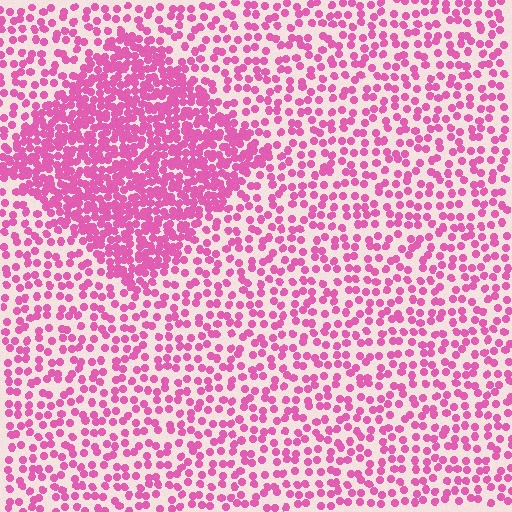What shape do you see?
I see a diamond.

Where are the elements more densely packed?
The elements are more densely packed inside the diamond boundary.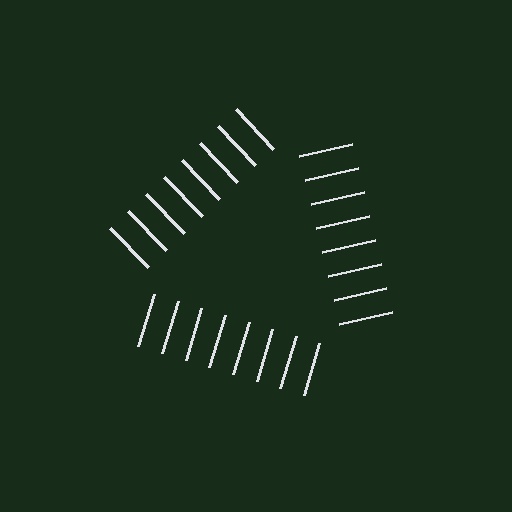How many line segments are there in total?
24 — 8 along each of the 3 edges.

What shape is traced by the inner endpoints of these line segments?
An illusory triangle — the line segments terminate on its edges but no continuous stroke is drawn.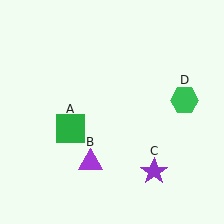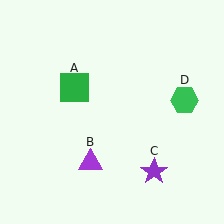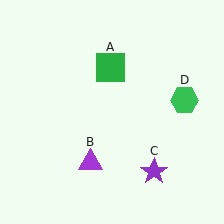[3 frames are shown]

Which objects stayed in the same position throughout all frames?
Purple triangle (object B) and purple star (object C) and green hexagon (object D) remained stationary.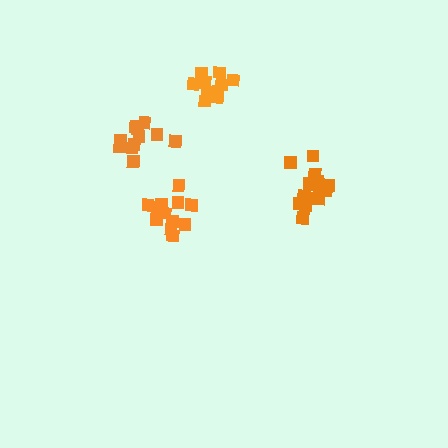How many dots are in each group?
Group 1: 11 dots, Group 2: 16 dots, Group 3: 11 dots, Group 4: 12 dots (50 total).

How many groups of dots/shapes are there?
There are 4 groups.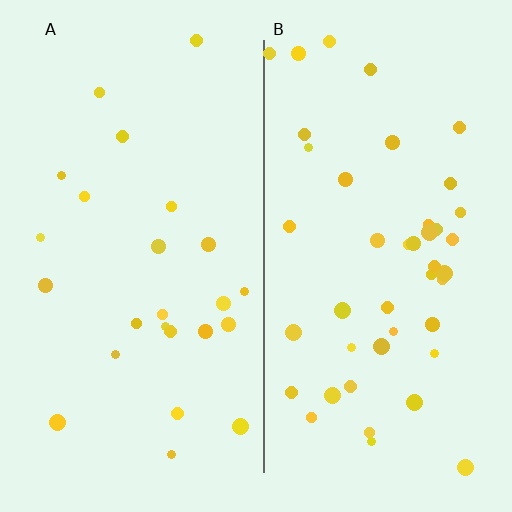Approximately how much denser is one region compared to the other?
Approximately 1.8× — region B over region A.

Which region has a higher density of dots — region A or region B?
B (the right).